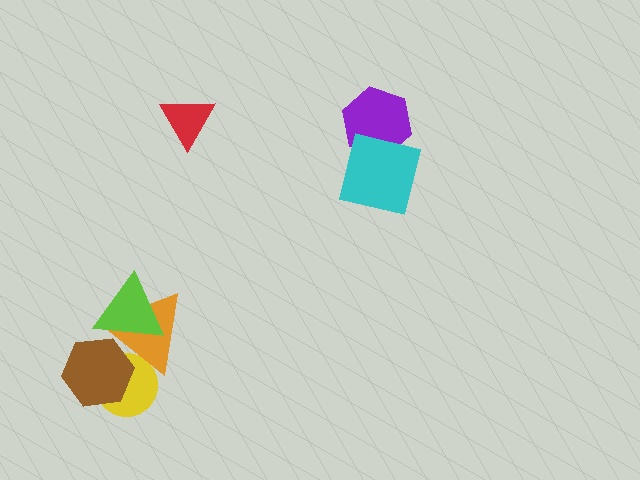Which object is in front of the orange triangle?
The lime triangle is in front of the orange triangle.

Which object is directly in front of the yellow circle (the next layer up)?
The brown hexagon is directly in front of the yellow circle.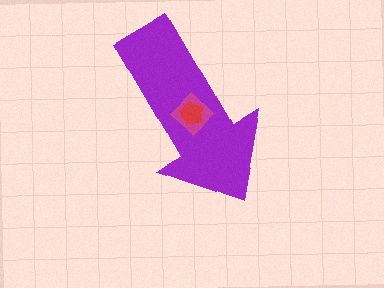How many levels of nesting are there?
3.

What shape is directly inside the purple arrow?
The magenta diamond.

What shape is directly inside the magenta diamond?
The red pentagon.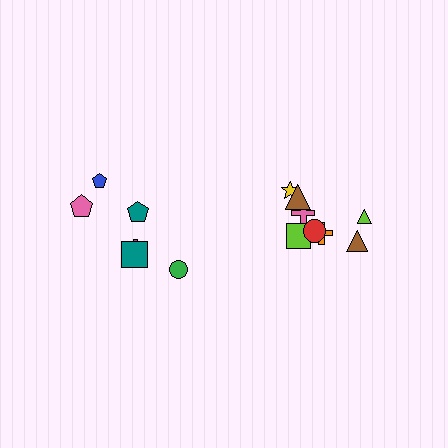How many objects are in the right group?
There are 8 objects.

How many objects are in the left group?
There are 6 objects.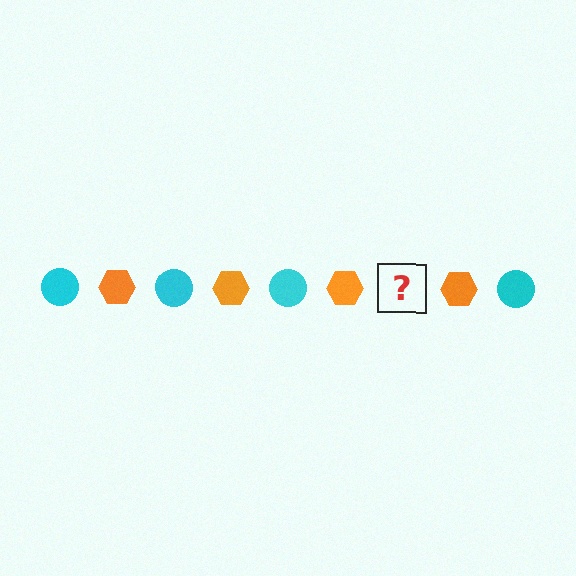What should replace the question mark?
The question mark should be replaced with a cyan circle.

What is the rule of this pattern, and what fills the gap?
The rule is that the pattern alternates between cyan circle and orange hexagon. The gap should be filled with a cyan circle.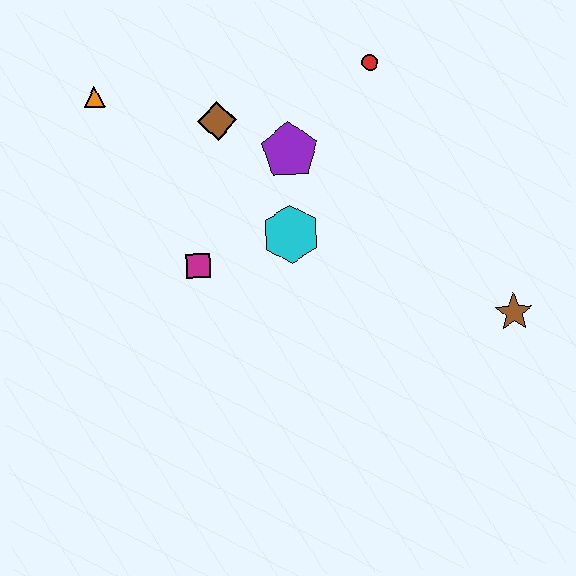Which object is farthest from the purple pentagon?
The brown star is farthest from the purple pentagon.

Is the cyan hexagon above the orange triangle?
No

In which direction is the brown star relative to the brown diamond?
The brown star is to the right of the brown diamond.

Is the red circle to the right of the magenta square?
Yes